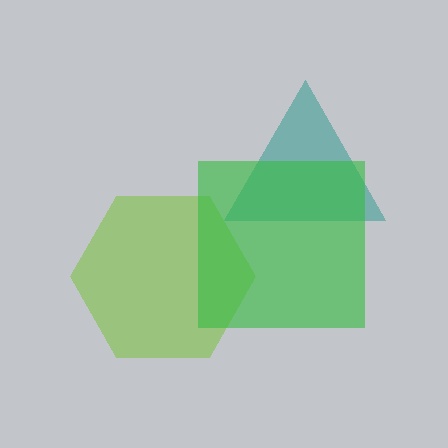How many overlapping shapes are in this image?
There are 3 overlapping shapes in the image.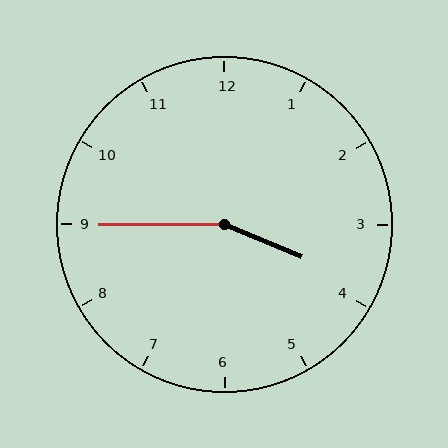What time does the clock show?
3:45.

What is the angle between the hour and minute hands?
Approximately 158 degrees.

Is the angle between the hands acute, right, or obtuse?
It is obtuse.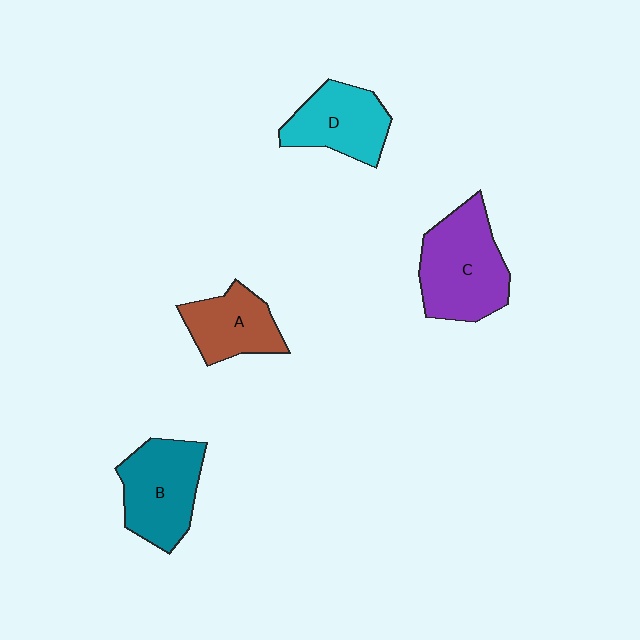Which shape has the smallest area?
Shape A (brown).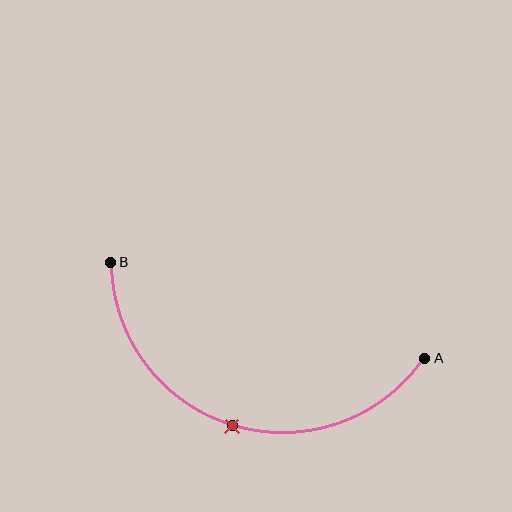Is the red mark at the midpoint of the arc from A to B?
Yes. The red mark lies on the arc at equal arc-length from both A and B — it is the arc midpoint.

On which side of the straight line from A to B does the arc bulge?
The arc bulges below the straight line connecting A and B.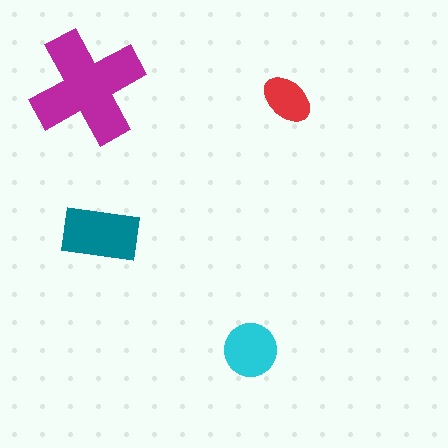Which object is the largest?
The magenta cross.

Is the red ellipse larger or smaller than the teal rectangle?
Smaller.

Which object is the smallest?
The red ellipse.